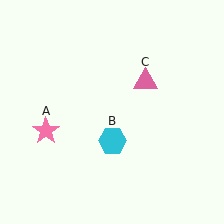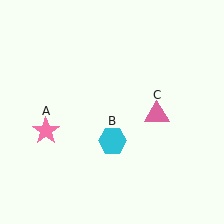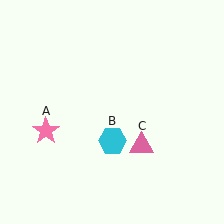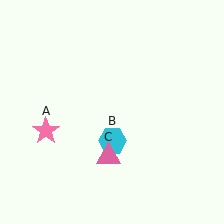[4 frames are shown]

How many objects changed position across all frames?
1 object changed position: pink triangle (object C).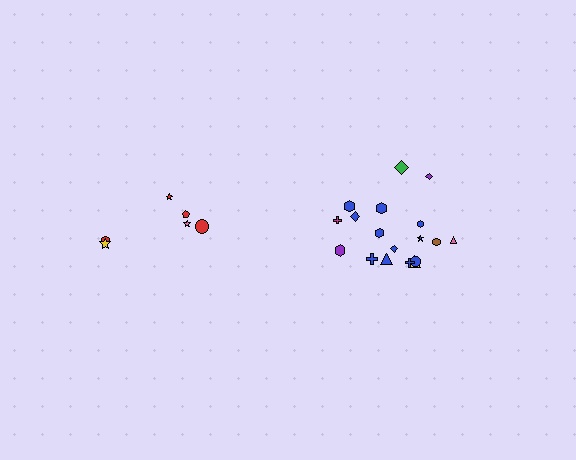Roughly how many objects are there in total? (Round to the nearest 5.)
Roughly 25 objects in total.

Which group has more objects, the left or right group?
The right group.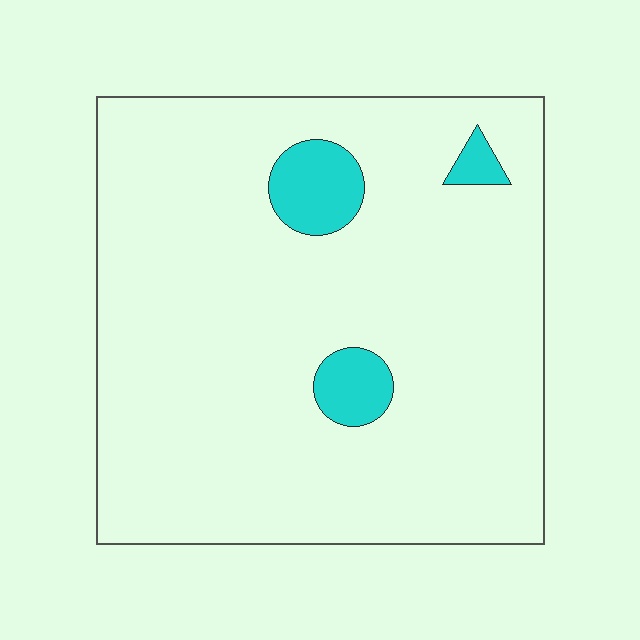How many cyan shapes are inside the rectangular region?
3.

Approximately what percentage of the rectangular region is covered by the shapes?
Approximately 5%.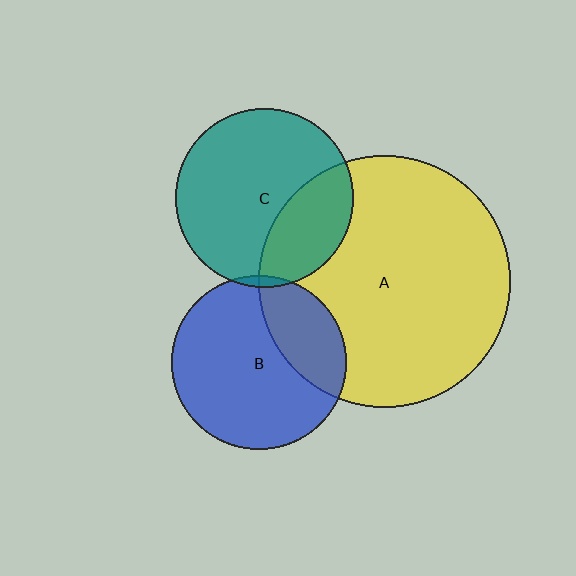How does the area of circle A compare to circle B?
Approximately 2.1 times.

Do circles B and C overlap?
Yes.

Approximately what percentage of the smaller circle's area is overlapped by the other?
Approximately 5%.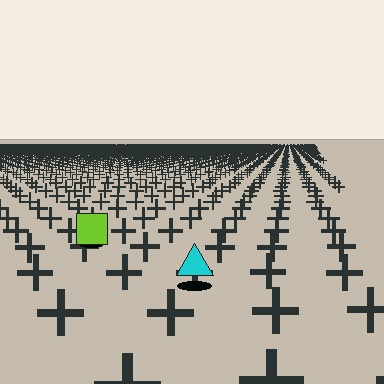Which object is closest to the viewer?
The cyan triangle is closest. The texture marks near it are larger and more spread out.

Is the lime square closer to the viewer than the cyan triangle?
No. The cyan triangle is closer — you can tell from the texture gradient: the ground texture is coarser near it.